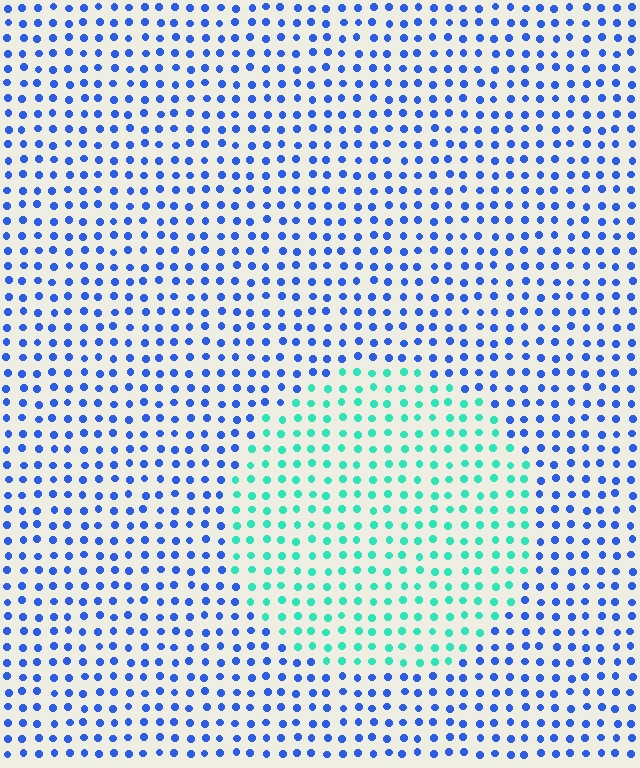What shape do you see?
I see a circle.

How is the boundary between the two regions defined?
The boundary is defined purely by a slight shift in hue (about 60 degrees). Spacing, size, and orientation are identical on both sides.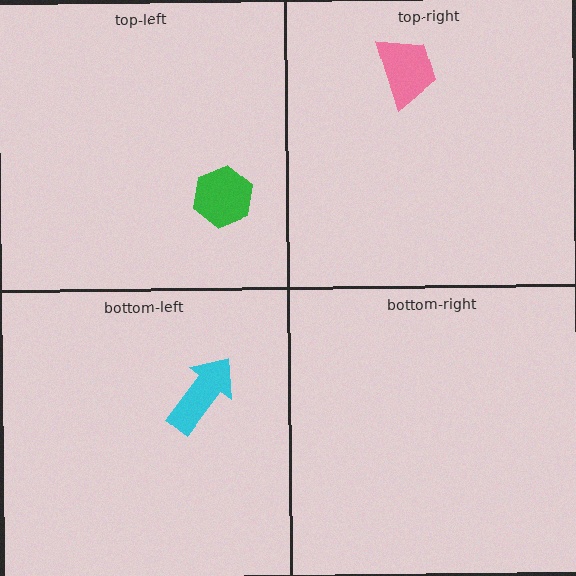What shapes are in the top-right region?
The pink trapezoid.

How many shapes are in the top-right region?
1.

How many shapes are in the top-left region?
1.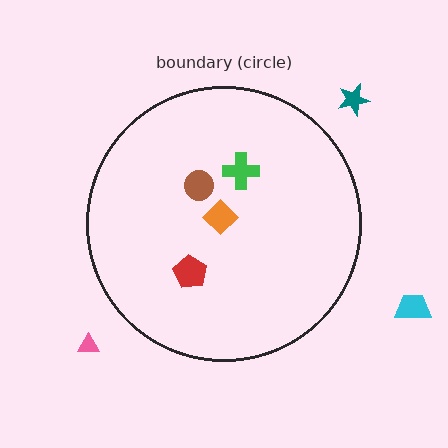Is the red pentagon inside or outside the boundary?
Inside.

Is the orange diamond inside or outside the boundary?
Inside.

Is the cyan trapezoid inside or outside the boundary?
Outside.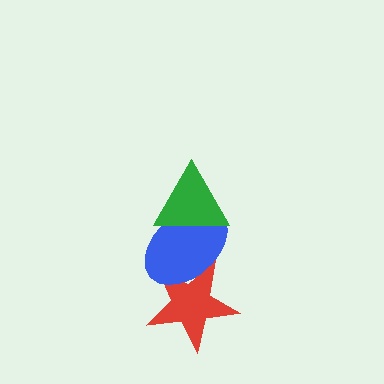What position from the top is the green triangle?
The green triangle is 1st from the top.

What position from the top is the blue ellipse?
The blue ellipse is 2nd from the top.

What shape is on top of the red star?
The blue ellipse is on top of the red star.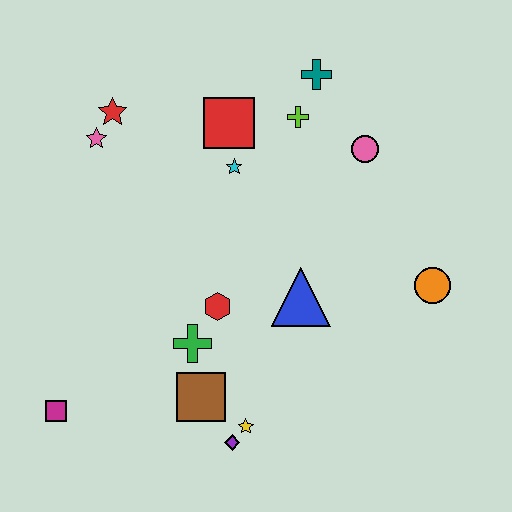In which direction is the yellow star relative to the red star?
The yellow star is below the red star.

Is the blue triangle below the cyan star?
Yes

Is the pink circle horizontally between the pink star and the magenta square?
No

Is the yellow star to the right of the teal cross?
No